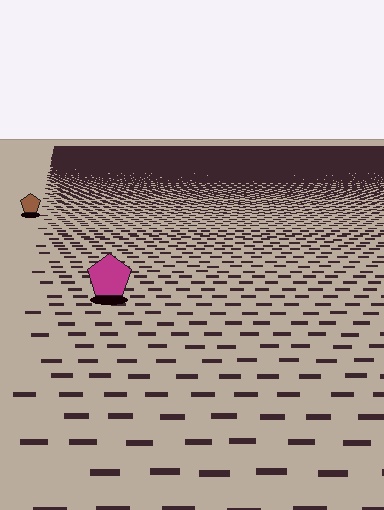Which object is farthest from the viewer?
The brown pentagon is farthest from the viewer. It appears smaller and the ground texture around it is denser.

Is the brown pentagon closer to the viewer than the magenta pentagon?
No. The magenta pentagon is closer — you can tell from the texture gradient: the ground texture is coarser near it.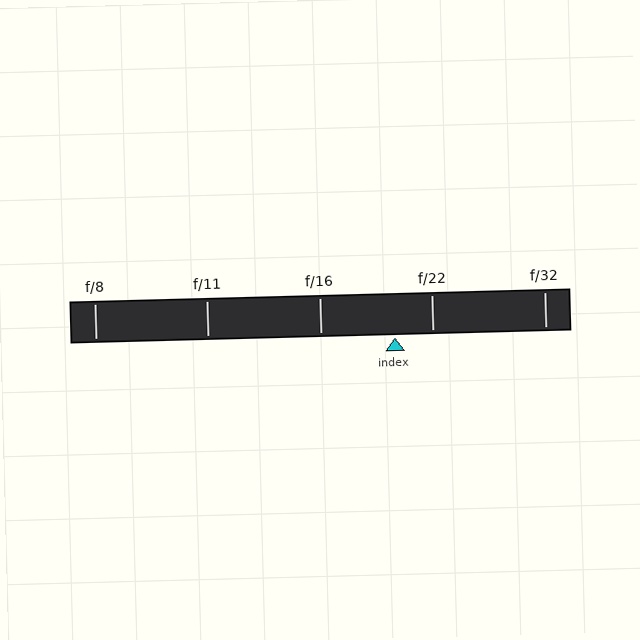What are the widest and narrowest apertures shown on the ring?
The widest aperture shown is f/8 and the narrowest is f/32.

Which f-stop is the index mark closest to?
The index mark is closest to f/22.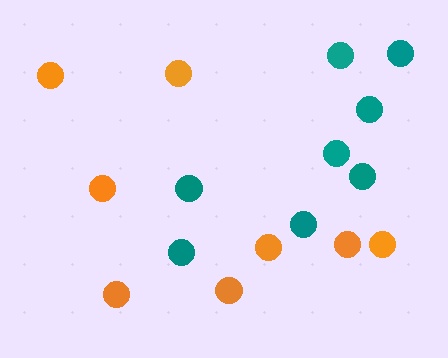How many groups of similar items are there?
There are 2 groups: one group of teal circles (8) and one group of orange circles (8).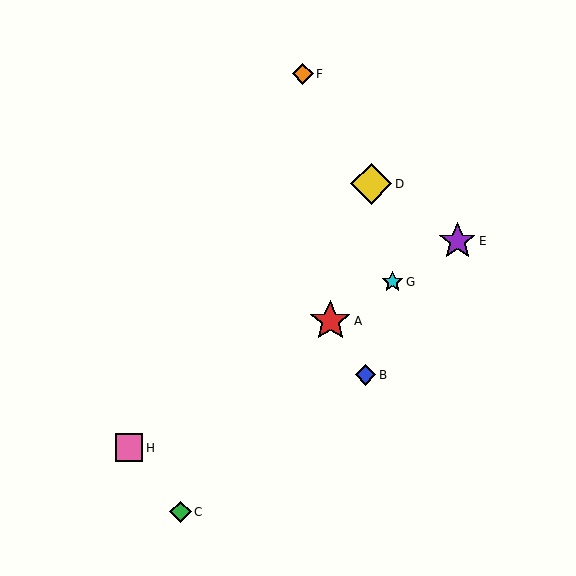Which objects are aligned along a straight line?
Objects A, E, G, H are aligned along a straight line.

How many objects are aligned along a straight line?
4 objects (A, E, G, H) are aligned along a straight line.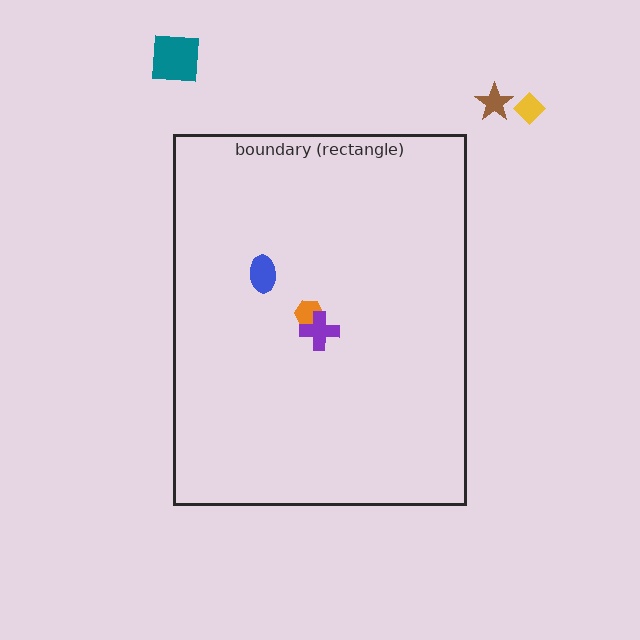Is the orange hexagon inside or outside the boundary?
Inside.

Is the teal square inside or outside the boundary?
Outside.